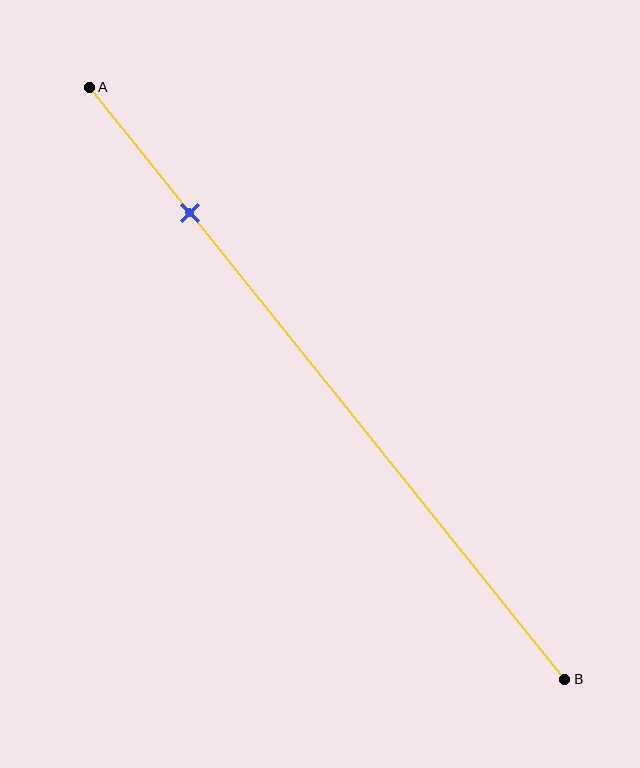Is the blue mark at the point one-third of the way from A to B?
No, the mark is at about 20% from A, not at the 33% one-third point.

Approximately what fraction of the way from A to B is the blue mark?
The blue mark is approximately 20% of the way from A to B.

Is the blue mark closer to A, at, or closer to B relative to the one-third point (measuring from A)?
The blue mark is closer to point A than the one-third point of segment AB.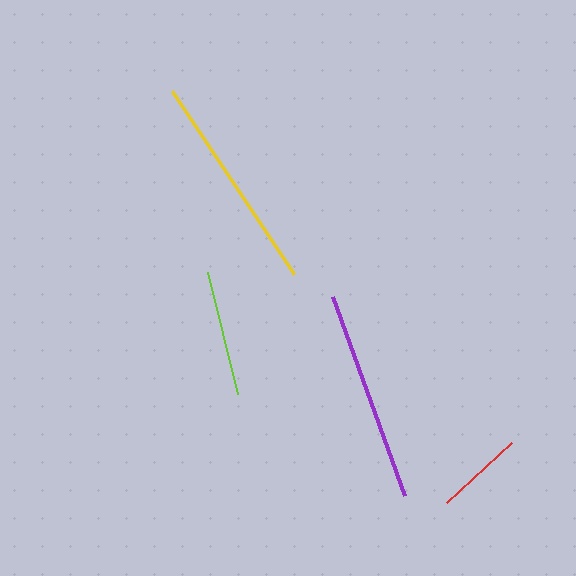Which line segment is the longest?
The yellow line is the longest at approximately 219 pixels.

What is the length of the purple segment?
The purple segment is approximately 211 pixels long.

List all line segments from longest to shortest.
From longest to shortest: yellow, purple, lime, red.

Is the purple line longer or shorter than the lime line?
The purple line is longer than the lime line.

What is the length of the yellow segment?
The yellow segment is approximately 219 pixels long.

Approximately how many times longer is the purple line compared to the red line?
The purple line is approximately 2.4 times the length of the red line.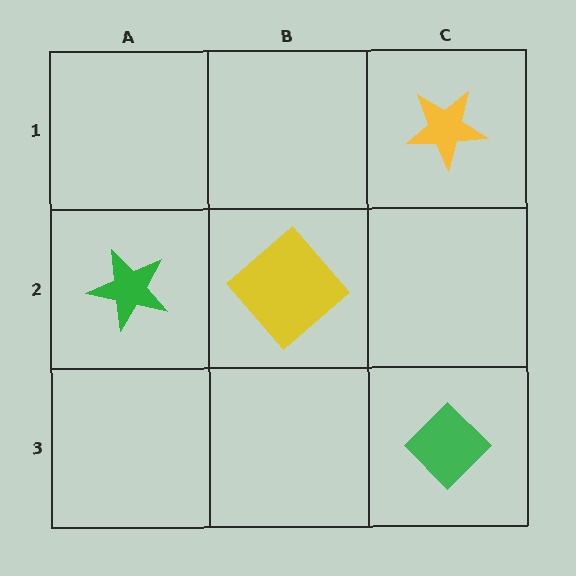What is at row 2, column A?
A green star.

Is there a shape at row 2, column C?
No, that cell is empty.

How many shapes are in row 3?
1 shape.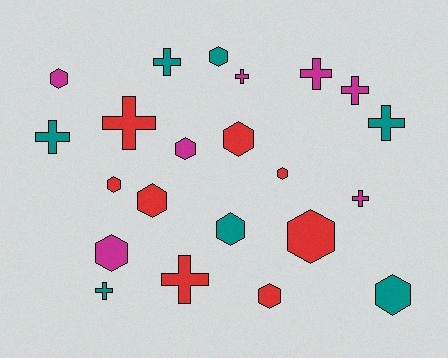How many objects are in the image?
There are 22 objects.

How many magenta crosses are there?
There are 4 magenta crosses.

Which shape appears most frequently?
Hexagon, with 12 objects.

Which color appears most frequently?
Red, with 8 objects.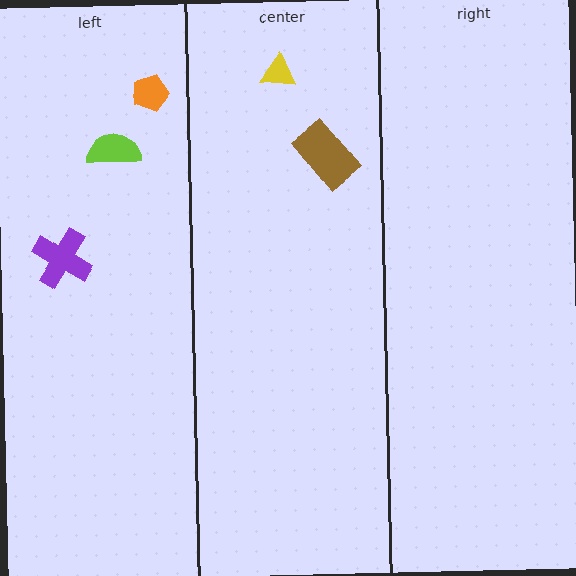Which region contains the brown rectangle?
The center region.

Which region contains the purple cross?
The left region.